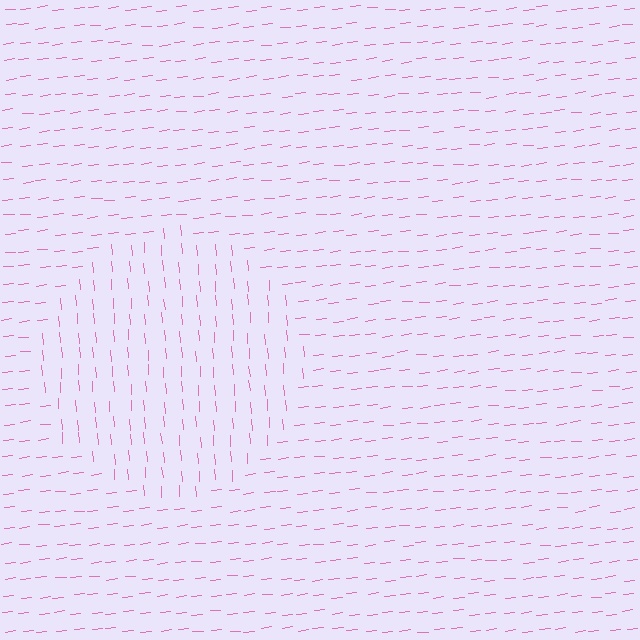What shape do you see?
I see a circle.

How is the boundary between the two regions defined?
The boundary is defined purely by a change in line orientation (approximately 88 degrees difference). All lines are the same color and thickness.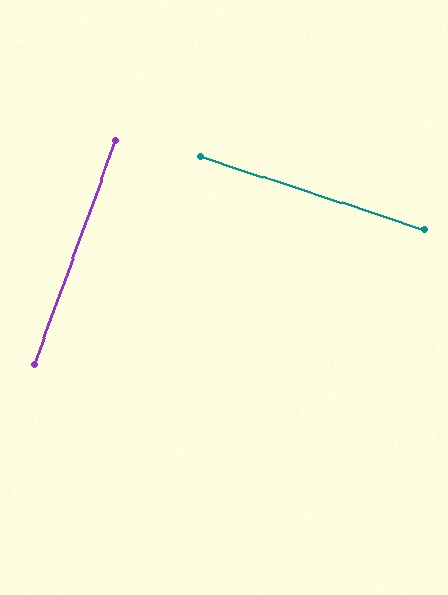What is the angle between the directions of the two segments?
Approximately 88 degrees.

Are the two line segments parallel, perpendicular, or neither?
Perpendicular — they meet at approximately 88°.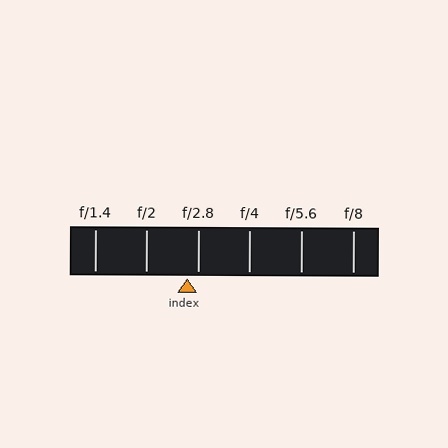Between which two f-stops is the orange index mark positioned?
The index mark is between f/2 and f/2.8.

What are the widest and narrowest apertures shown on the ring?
The widest aperture shown is f/1.4 and the narrowest is f/8.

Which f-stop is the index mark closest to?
The index mark is closest to f/2.8.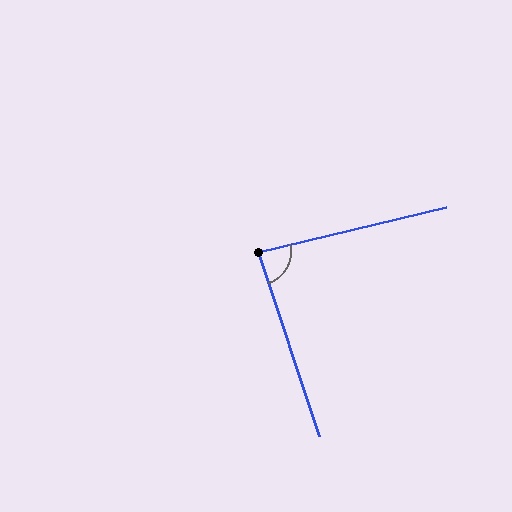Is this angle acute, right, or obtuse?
It is acute.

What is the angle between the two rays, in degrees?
Approximately 85 degrees.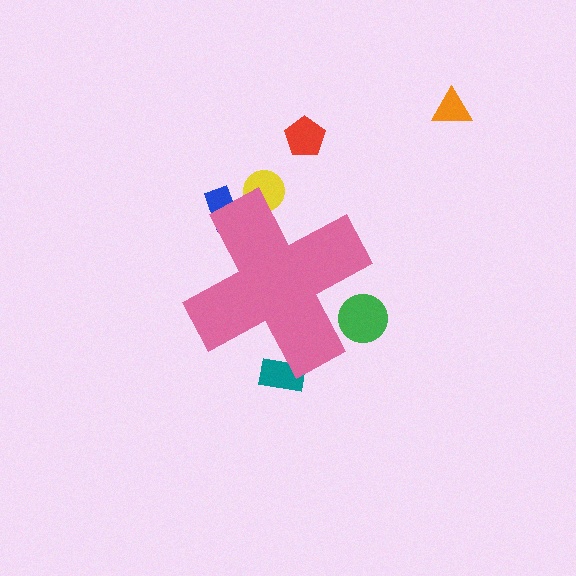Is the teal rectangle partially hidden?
Yes, the teal rectangle is partially hidden behind the pink cross.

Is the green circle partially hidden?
Yes, the green circle is partially hidden behind the pink cross.